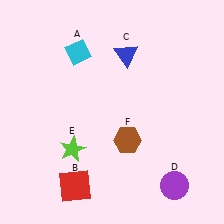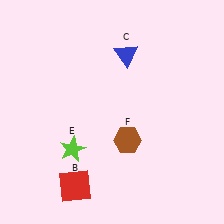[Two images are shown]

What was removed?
The purple circle (D), the cyan diamond (A) were removed in Image 2.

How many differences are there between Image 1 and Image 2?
There are 2 differences between the two images.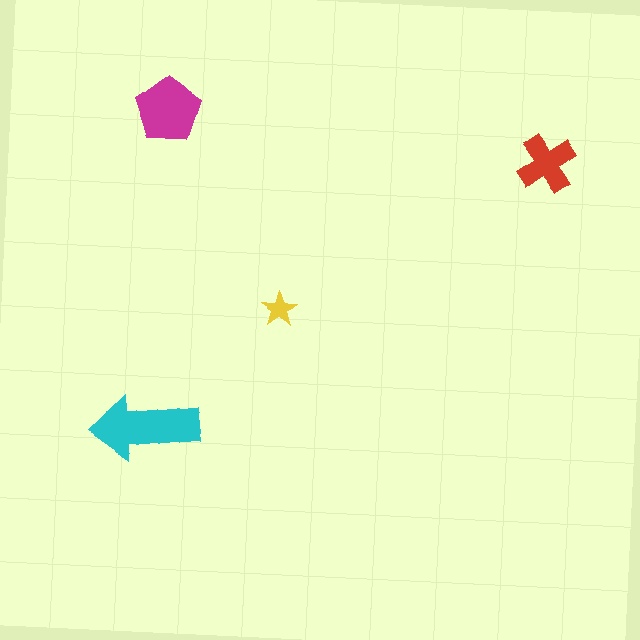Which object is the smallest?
The yellow star.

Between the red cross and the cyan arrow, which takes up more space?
The cyan arrow.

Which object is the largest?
The cyan arrow.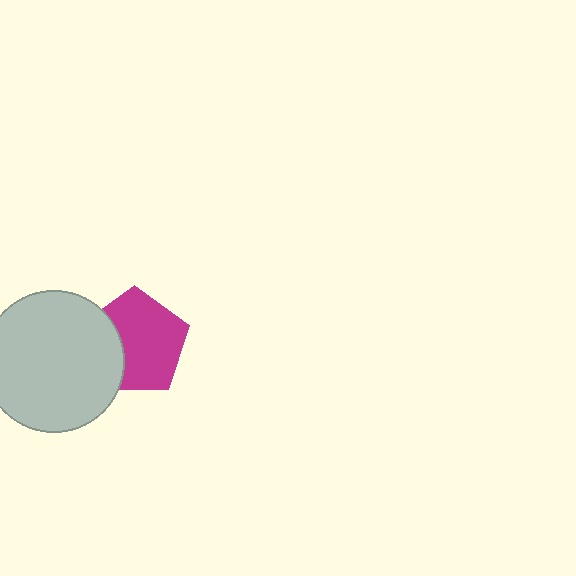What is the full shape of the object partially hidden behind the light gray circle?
The partially hidden object is a magenta pentagon.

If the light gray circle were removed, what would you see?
You would see the complete magenta pentagon.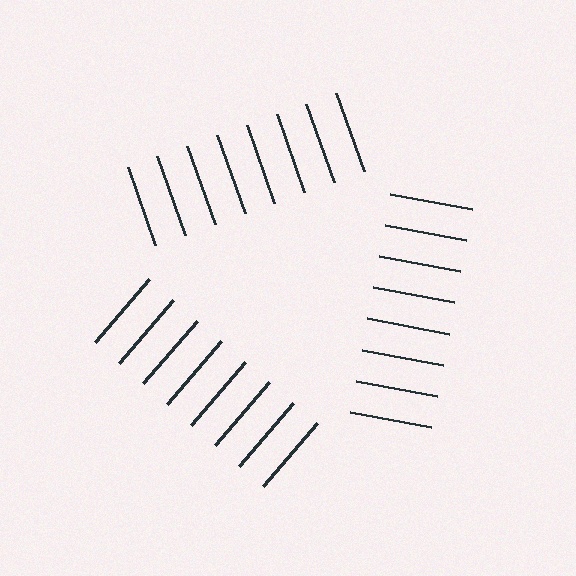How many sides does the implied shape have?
3 sides — the line-ends trace a triangle.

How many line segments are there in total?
24 — 8 along each of the 3 edges.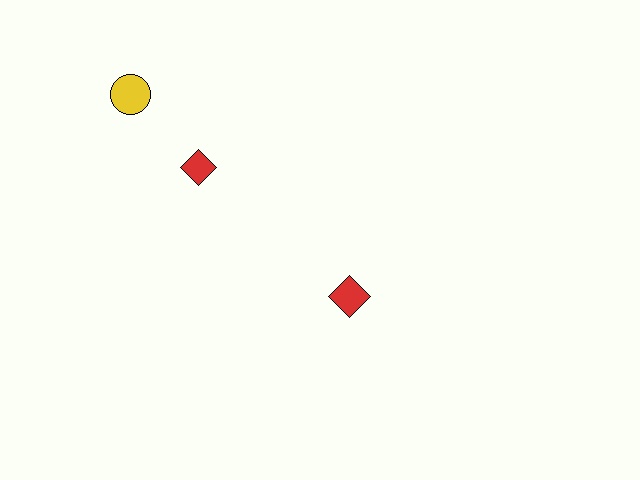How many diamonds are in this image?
There are 2 diamonds.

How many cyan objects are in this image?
There are no cyan objects.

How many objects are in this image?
There are 3 objects.